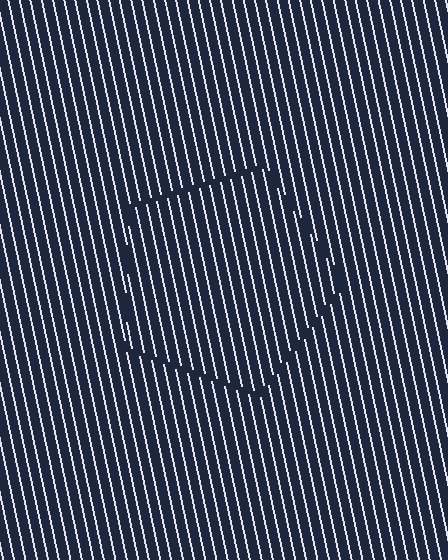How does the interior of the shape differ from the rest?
The interior of the shape contains the same grating, shifted by half a period — the contour is defined by the phase discontinuity where line-ends from the inner and outer gratings abut.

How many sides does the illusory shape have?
5 sides — the line-ends trace a pentagon.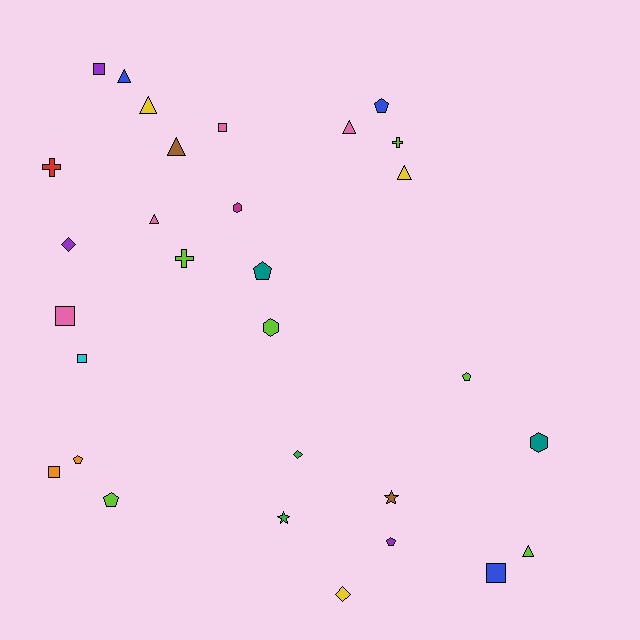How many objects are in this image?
There are 30 objects.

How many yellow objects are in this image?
There are 3 yellow objects.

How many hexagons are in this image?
There are 3 hexagons.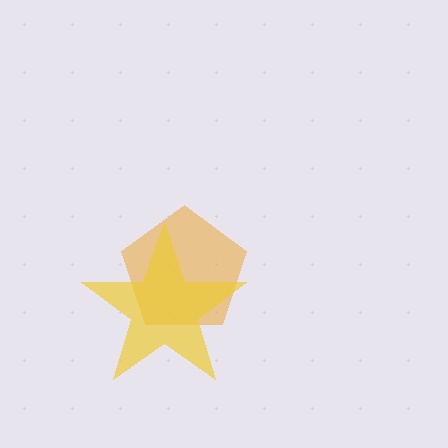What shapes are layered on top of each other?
The layered shapes are: an orange pentagon, a yellow star.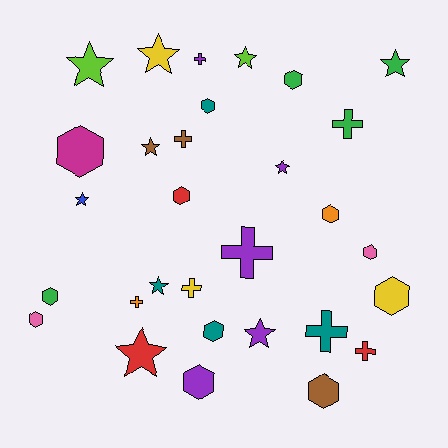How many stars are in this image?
There are 10 stars.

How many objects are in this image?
There are 30 objects.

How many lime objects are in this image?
There are 2 lime objects.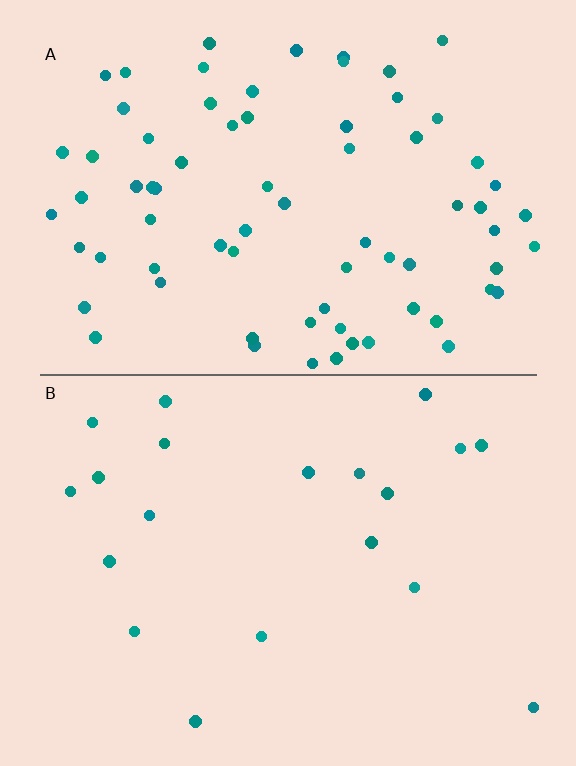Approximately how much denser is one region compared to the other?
Approximately 3.7× — region A over region B.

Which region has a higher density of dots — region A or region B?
A (the top).